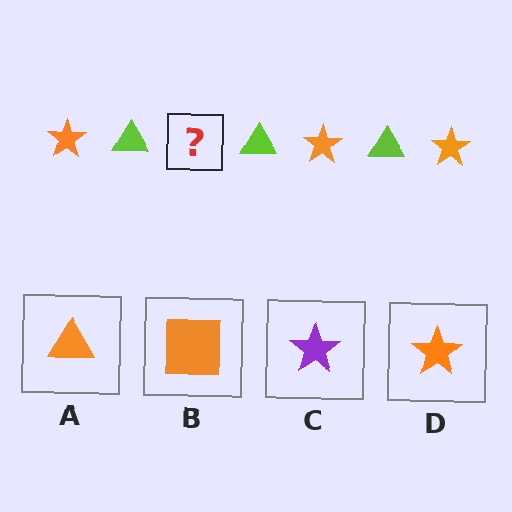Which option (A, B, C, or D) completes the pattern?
D.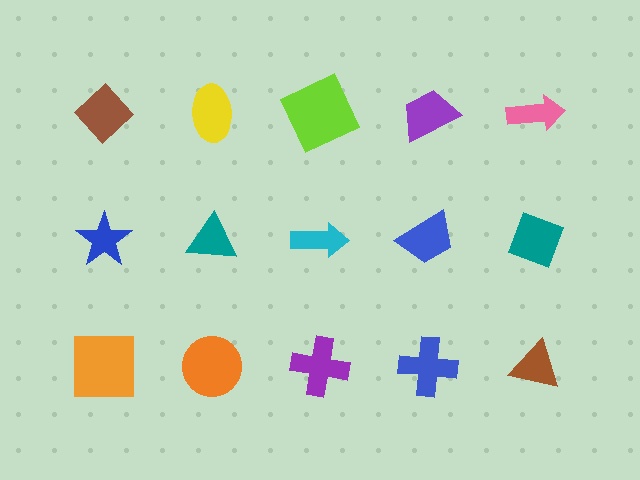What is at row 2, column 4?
A blue trapezoid.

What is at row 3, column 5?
A brown triangle.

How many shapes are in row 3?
5 shapes.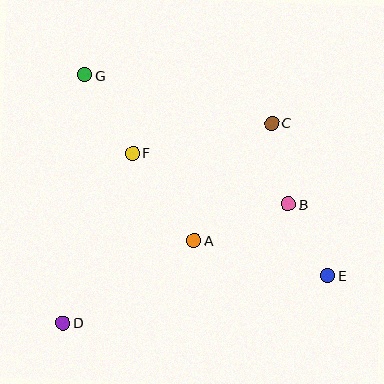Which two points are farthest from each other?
Points E and G are farthest from each other.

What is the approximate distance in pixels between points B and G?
The distance between B and G is approximately 241 pixels.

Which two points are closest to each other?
Points B and E are closest to each other.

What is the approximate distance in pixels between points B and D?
The distance between B and D is approximately 254 pixels.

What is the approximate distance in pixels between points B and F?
The distance between B and F is approximately 164 pixels.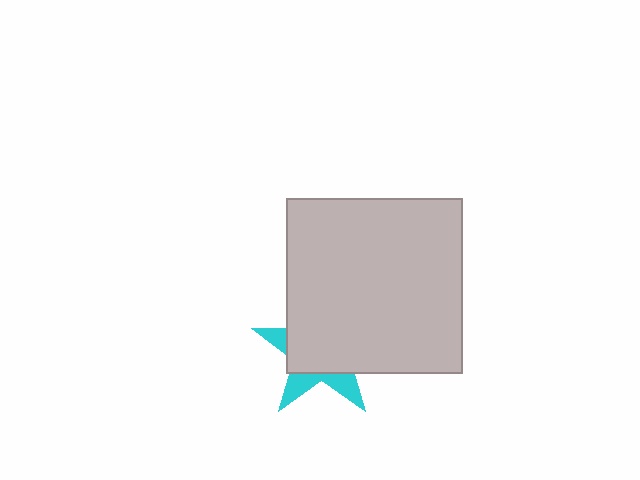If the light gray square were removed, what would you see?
You would see the complete cyan star.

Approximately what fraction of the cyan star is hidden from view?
Roughly 69% of the cyan star is hidden behind the light gray square.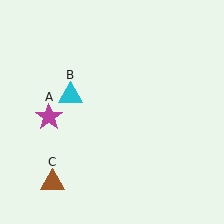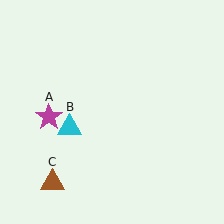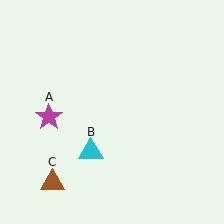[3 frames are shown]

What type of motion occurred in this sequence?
The cyan triangle (object B) rotated counterclockwise around the center of the scene.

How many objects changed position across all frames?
1 object changed position: cyan triangle (object B).